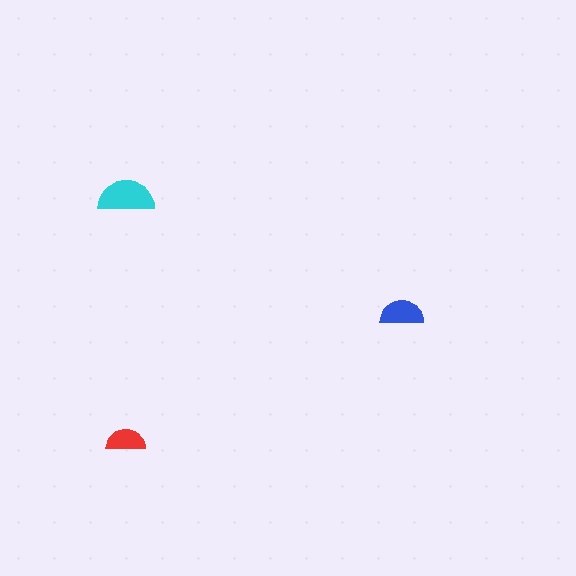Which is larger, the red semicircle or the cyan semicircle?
The cyan one.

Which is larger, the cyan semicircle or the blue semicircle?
The cyan one.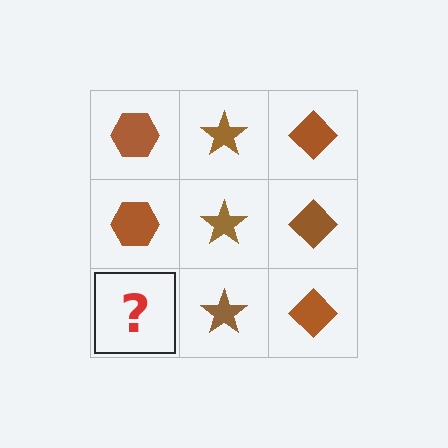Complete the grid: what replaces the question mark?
The question mark should be replaced with a brown hexagon.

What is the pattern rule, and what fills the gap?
The rule is that each column has a consistent shape. The gap should be filled with a brown hexagon.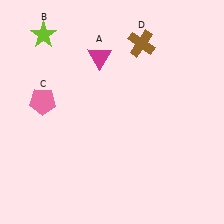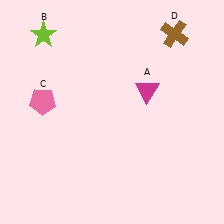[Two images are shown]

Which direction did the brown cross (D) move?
The brown cross (D) moved right.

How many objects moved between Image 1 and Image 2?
2 objects moved between the two images.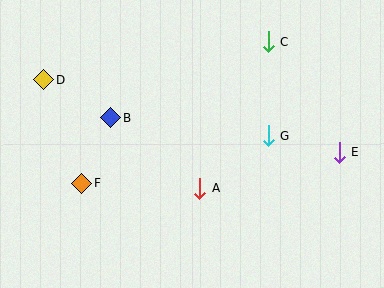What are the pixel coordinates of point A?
Point A is at (200, 188).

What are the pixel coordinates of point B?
Point B is at (111, 118).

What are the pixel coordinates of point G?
Point G is at (268, 135).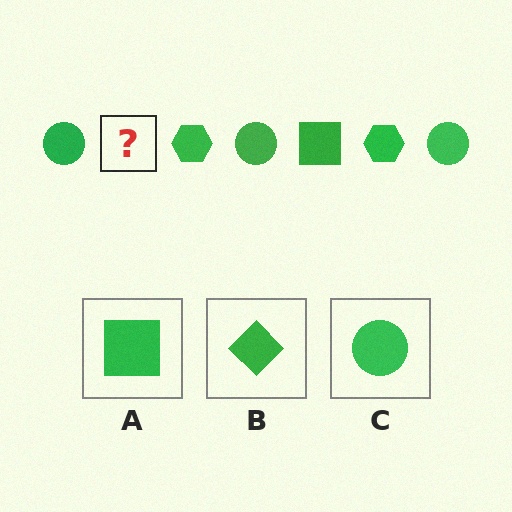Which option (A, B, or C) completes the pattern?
A.